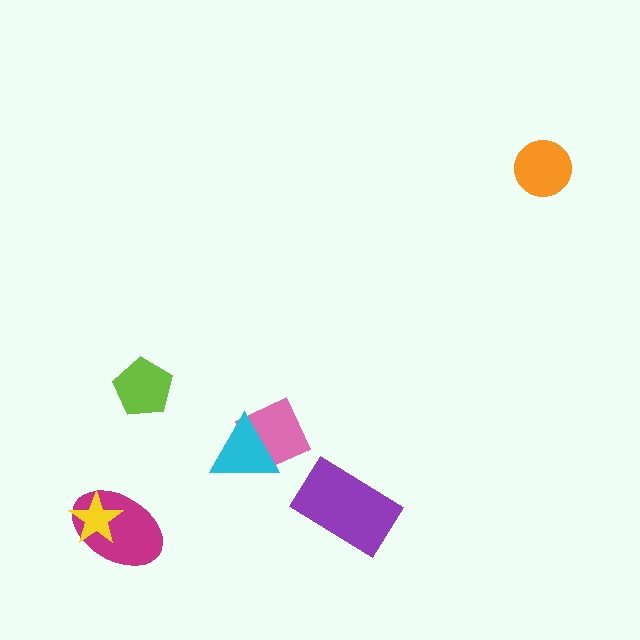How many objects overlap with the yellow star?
1 object overlaps with the yellow star.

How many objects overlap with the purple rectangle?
0 objects overlap with the purple rectangle.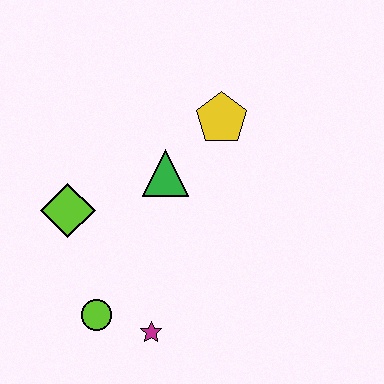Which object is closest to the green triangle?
The yellow pentagon is closest to the green triangle.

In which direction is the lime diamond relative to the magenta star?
The lime diamond is above the magenta star.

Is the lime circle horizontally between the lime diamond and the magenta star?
Yes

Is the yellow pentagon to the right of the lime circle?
Yes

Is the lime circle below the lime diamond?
Yes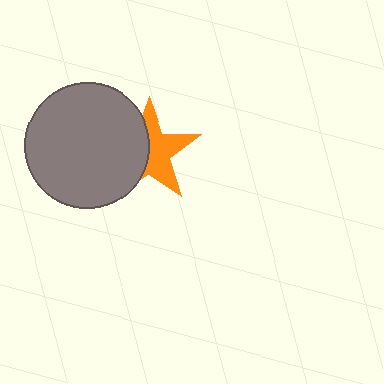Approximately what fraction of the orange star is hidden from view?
Roughly 46% of the orange star is hidden behind the gray circle.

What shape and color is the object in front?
The object in front is a gray circle.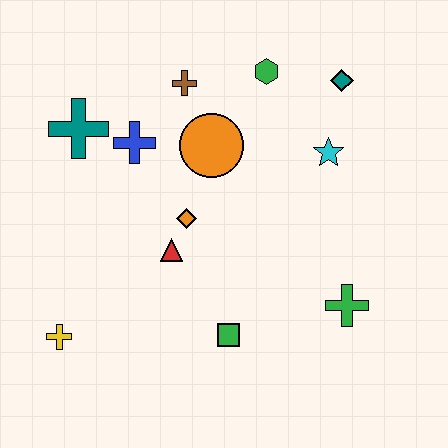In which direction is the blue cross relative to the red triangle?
The blue cross is above the red triangle.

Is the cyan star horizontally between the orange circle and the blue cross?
No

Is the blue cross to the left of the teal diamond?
Yes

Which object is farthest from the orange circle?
The yellow cross is farthest from the orange circle.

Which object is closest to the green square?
The red triangle is closest to the green square.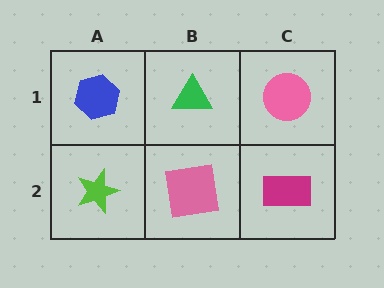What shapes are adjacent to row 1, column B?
A pink square (row 2, column B), a blue hexagon (row 1, column A), a pink circle (row 1, column C).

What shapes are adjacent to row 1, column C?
A magenta rectangle (row 2, column C), a green triangle (row 1, column B).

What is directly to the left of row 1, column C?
A green triangle.